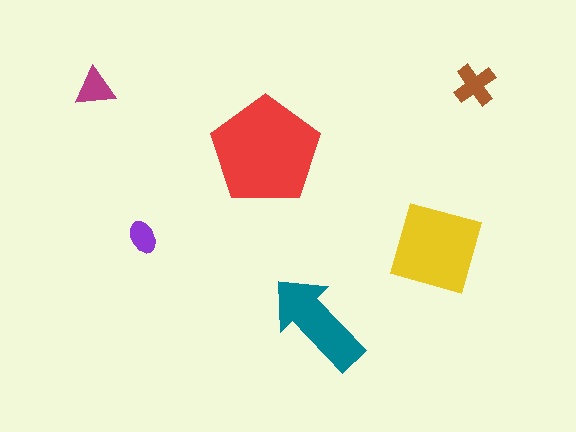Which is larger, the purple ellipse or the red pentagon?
The red pentagon.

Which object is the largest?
The red pentagon.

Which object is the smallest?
The purple ellipse.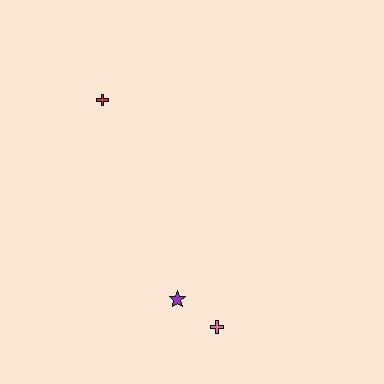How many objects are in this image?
There are 3 objects.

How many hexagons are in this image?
There are no hexagons.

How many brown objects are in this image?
There are no brown objects.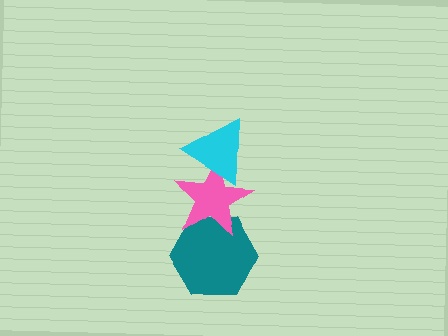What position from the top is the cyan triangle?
The cyan triangle is 1st from the top.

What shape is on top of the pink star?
The cyan triangle is on top of the pink star.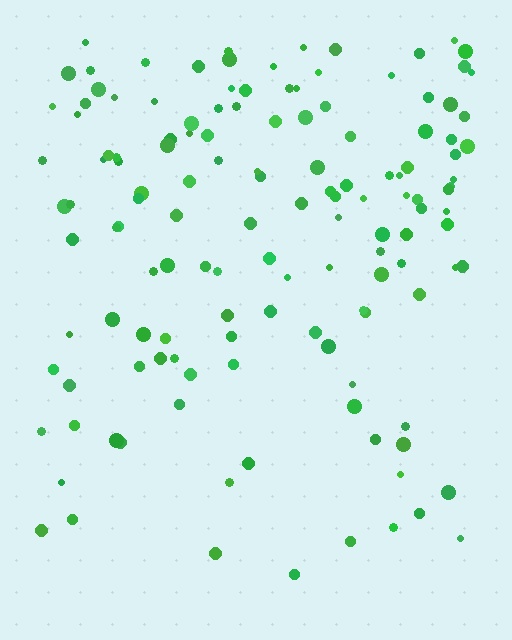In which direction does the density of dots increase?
From bottom to top, with the top side densest.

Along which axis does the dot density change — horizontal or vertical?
Vertical.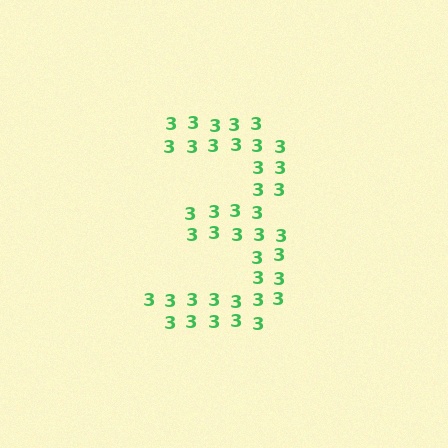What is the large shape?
The large shape is the digit 3.